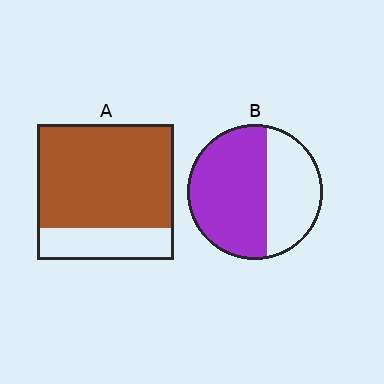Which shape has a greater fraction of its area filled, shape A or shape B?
Shape A.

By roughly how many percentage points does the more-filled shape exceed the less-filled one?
By roughly 15 percentage points (A over B).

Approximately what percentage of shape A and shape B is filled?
A is approximately 75% and B is approximately 60%.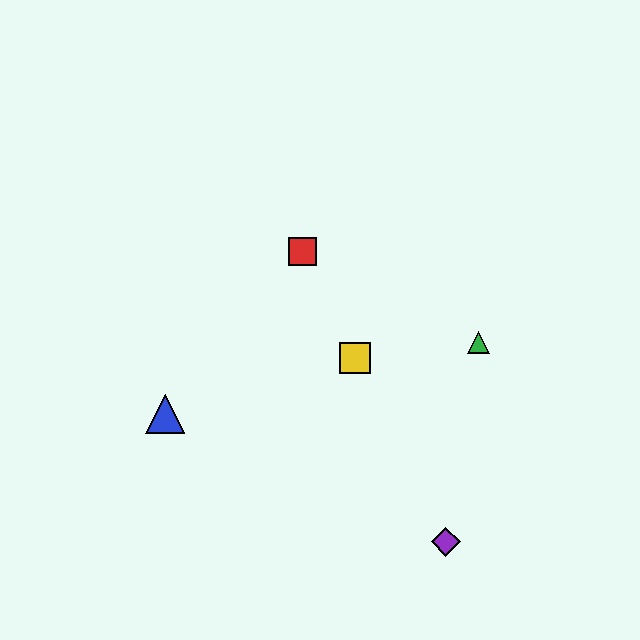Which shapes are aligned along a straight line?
The red square, the yellow square, the purple diamond are aligned along a straight line.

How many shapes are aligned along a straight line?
3 shapes (the red square, the yellow square, the purple diamond) are aligned along a straight line.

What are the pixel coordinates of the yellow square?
The yellow square is at (355, 358).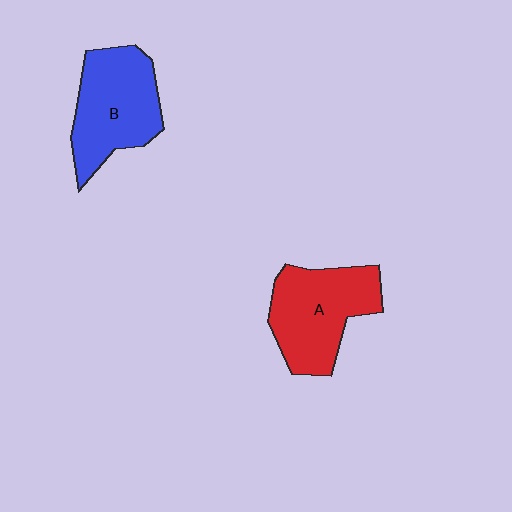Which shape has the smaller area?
Shape B (blue).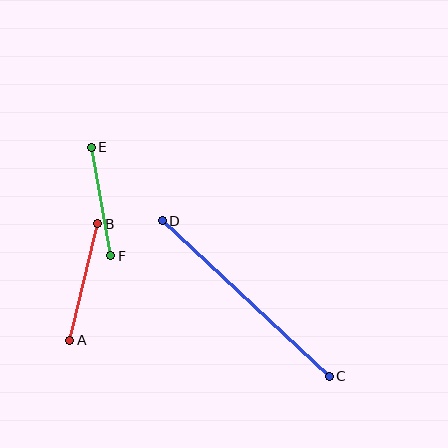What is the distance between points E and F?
The distance is approximately 110 pixels.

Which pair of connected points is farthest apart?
Points C and D are farthest apart.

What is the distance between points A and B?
The distance is approximately 120 pixels.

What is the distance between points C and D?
The distance is approximately 228 pixels.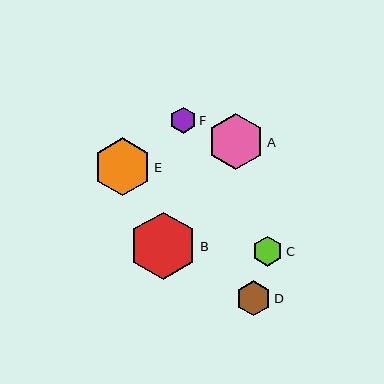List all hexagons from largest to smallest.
From largest to smallest: B, E, A, D, C, F.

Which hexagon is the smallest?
Hexagon F is the smallest with a size of approximately 26 pixels.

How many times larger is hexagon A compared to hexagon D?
Hexagon A is approximately 1.6 times the size of hexagon D.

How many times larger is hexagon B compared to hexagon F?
Hexagon B is approximately 2.6 times the size of hexagon F.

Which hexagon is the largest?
Hexagon B is the largest with a size of approximately 67 pixels.